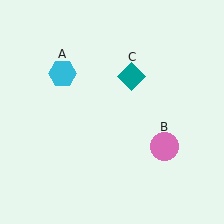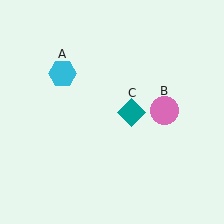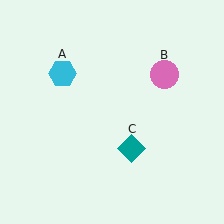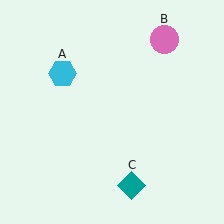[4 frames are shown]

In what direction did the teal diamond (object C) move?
The teal diamond (object C) moved down.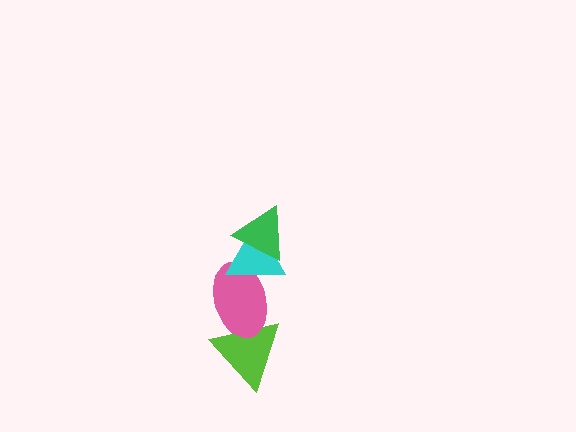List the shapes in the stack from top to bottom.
From top to bottom: the green triangle, the cyan triangle, the pink ellipse, the lime triangle.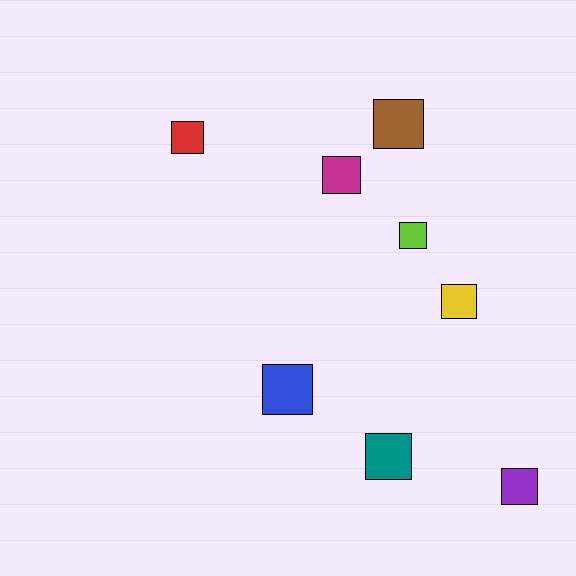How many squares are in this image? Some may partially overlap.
There are 8 squares.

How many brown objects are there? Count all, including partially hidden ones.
There is 1 brown object.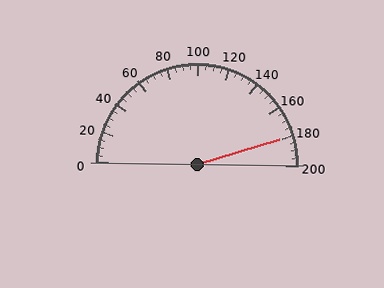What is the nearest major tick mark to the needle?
The nearest major tick mark is 180.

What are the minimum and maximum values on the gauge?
The gauge ranges from 0 to 200.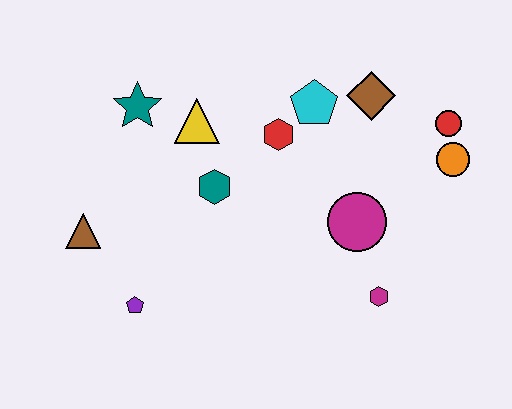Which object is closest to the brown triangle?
The purple pentagon is closest to the brown triangle.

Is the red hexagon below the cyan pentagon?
Yes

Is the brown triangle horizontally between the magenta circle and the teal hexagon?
No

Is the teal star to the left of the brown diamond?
Yes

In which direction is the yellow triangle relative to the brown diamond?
The yellow triangle is to the left of the brown diamond.